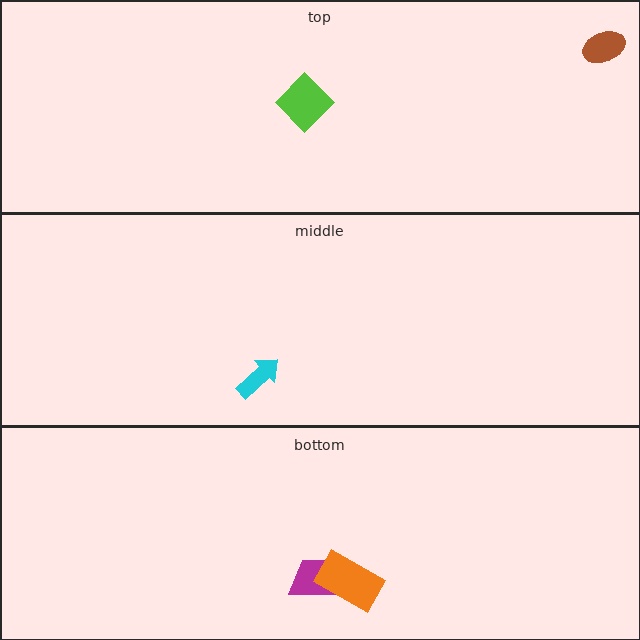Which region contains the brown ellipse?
The top region.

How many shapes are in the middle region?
1.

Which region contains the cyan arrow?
The middle region.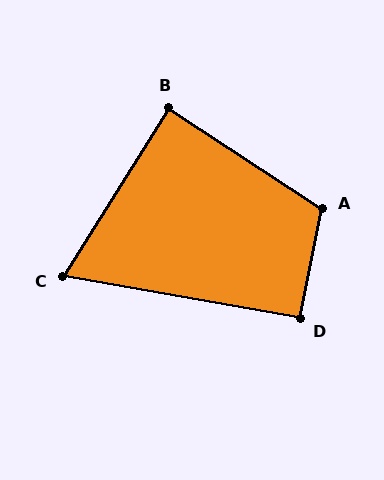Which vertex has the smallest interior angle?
C, at approximately 68 degrees.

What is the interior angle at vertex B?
Approximately 89 degrees (approximately right).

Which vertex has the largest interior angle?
A, at approximately 112 degrees.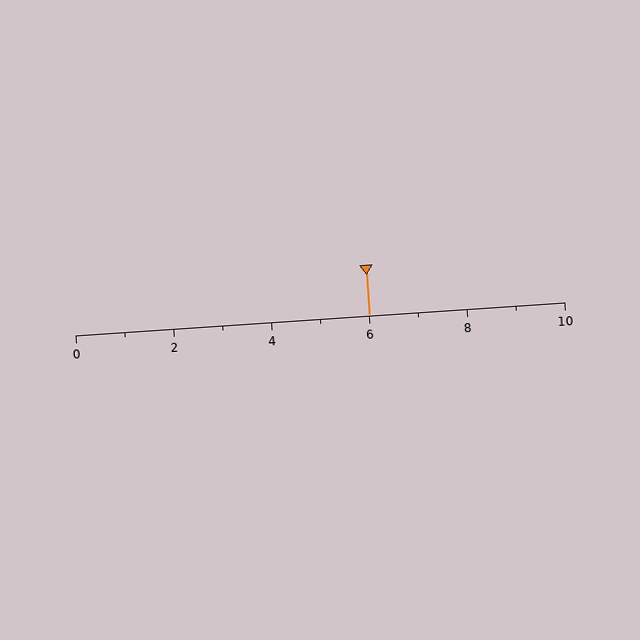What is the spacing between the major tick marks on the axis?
The major ticks are spaced 2 apart.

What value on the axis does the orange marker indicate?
The marker indicates approximately 6.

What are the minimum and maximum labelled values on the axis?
The axis runs from 0 to 10.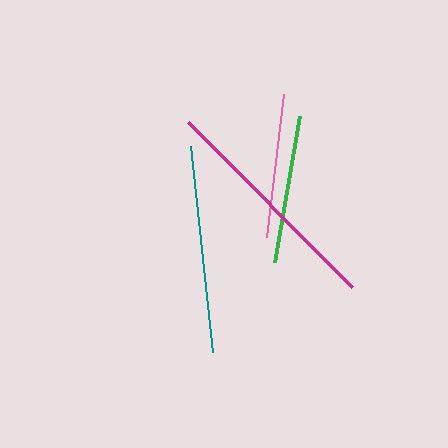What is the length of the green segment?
The green segment is approximately 148 pixels long.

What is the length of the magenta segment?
The magenta segment is approximately 233 pixels long.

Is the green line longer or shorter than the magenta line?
The magenta line is longer than the green line.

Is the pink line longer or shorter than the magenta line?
The magenta line is longer than the pink line.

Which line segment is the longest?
The magenta line is the longest at approximately 233 pixels.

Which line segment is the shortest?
The pink line is the shortest at approximately 145 pixels.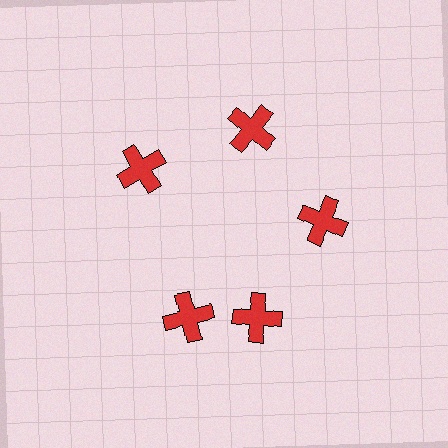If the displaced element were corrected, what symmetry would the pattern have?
It would have 5-fold rotational symmetry — the pattern would map onto itself every 72 degrees.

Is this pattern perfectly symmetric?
No. The 5 red crosses are arranged in a ring, but one element near the 8 o'clock position is rotated out of alignment along the ring, breaking the 5-fold rotational symmetry.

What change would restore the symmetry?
The symmetry would be restored by rotating it back into even spacing with its neighbors so that all 5 crosses sit at equal angles and equal distance from the center.